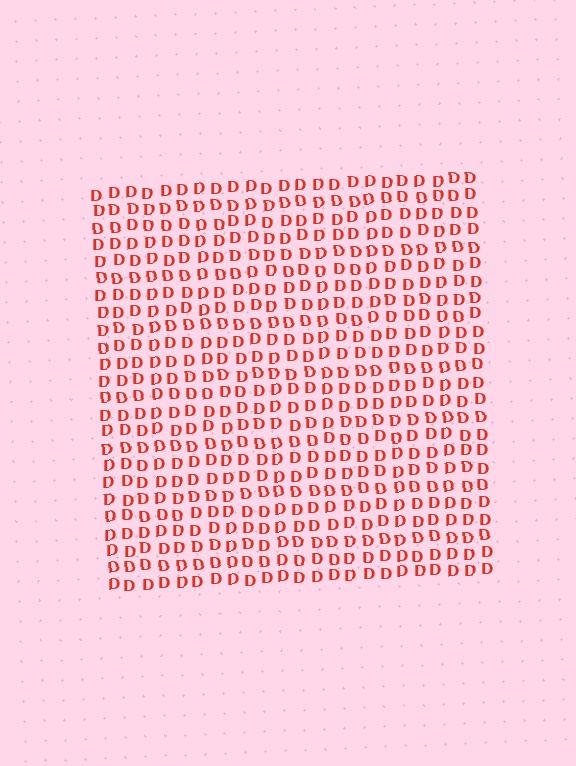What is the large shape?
The large shape is a square.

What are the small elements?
The small elements are letter D's.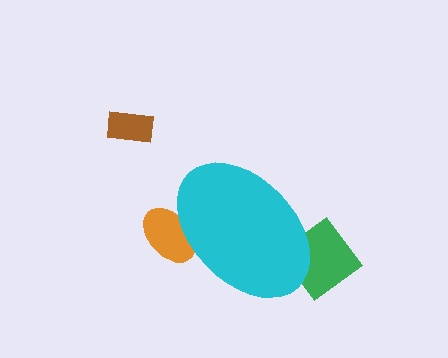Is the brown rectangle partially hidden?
No, the brown rectangle is fully visible.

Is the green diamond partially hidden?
Yes, the green diamond is partially hidden behind the cyan ellipse.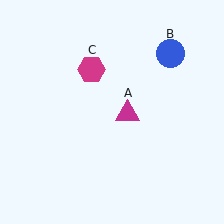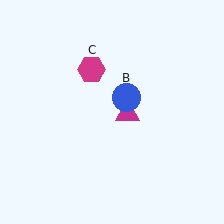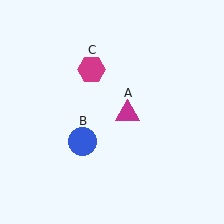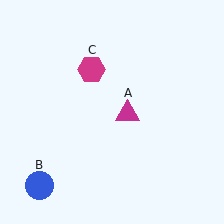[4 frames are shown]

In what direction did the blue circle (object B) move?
The blue circle (object B) moved down and to the left.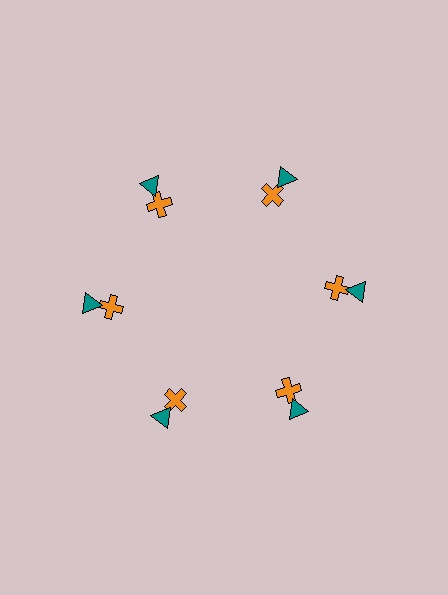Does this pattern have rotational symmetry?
Yes, this pattern has 6-fold rotational symmetry. It looks the same after rotating 60 degrees around the center.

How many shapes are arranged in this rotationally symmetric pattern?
There are 12 shapes, arranged in 6 groups of 2.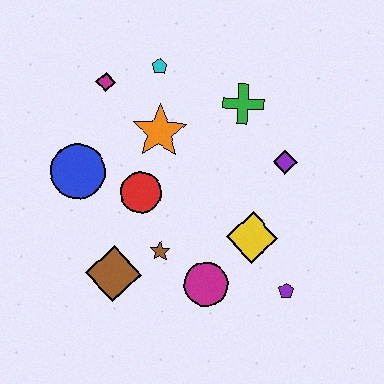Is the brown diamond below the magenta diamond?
Yes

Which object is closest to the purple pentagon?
The yellow diamond is closest to the purple pentagon.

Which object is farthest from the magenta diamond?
The purple pentagon is farthest from the magenta diamond.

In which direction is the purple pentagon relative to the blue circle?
The purple pentagon is to the right of the blue circle.